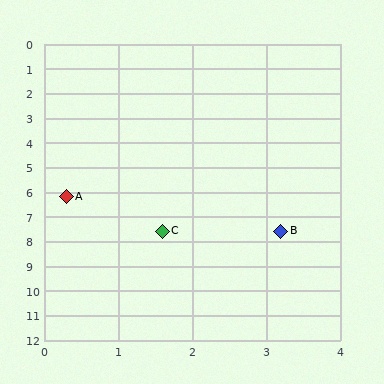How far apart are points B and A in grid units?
Points B and A are about 3.2 grid units apart.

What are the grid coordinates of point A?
Point A is at approximately (0.3, 6.2).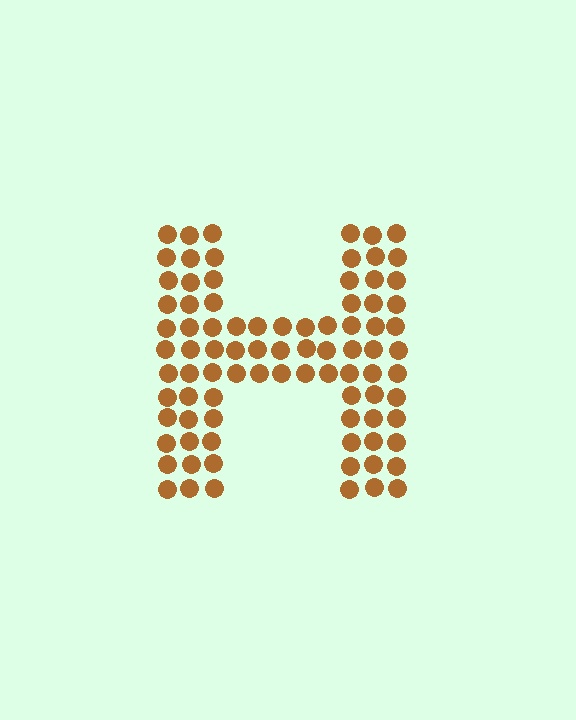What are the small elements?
The small elements are circles.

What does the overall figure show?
The overall figure shows the letter H.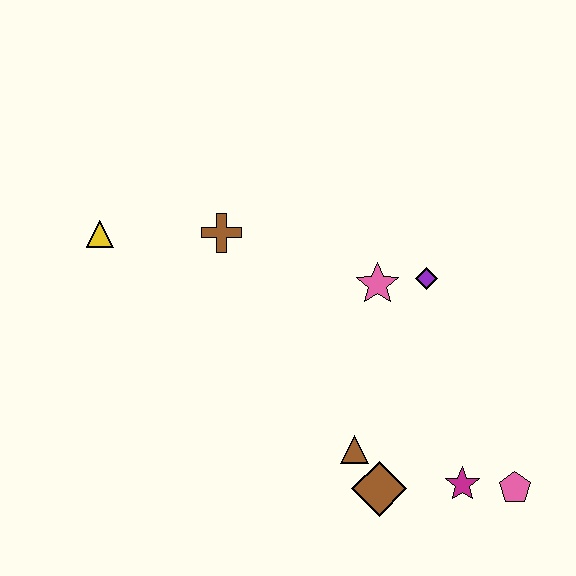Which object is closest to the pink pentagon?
The magenta star is closest to the pink pentagon.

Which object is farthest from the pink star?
The yellow triangle is farthest from the pink star.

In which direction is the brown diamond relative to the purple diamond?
The brown diamond is below the purple diamond.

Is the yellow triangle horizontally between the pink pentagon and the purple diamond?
No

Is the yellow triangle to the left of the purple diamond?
Yes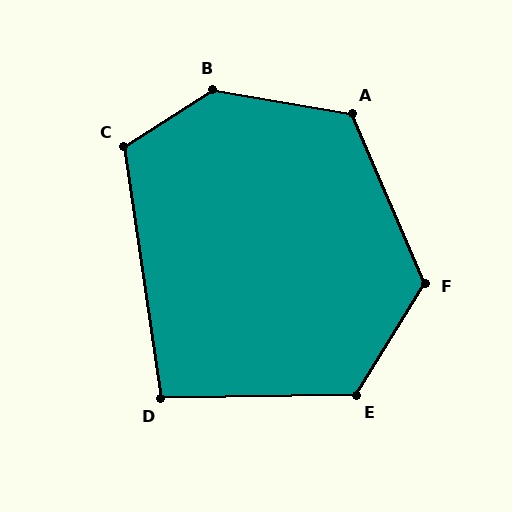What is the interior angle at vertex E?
Approximately 123 degrees (obtuse).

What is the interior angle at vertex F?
Approximately 125 degrees (obtuse).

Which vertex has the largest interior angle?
B, at approximately 138 degrees.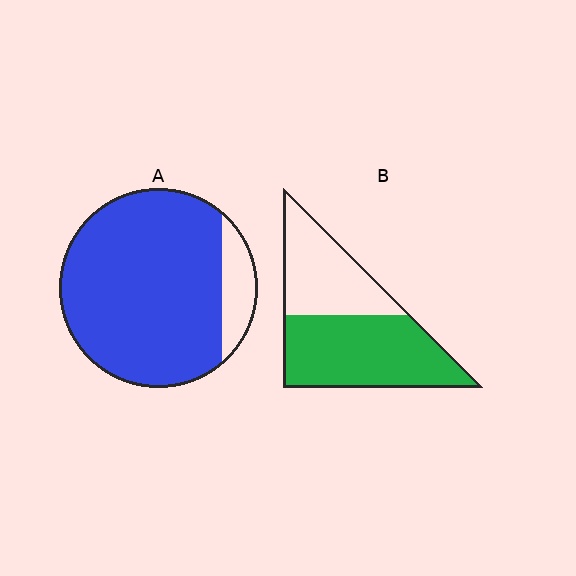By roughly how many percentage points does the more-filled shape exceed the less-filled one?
By roughly 30 percentage points (A over B).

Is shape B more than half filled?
Yes.